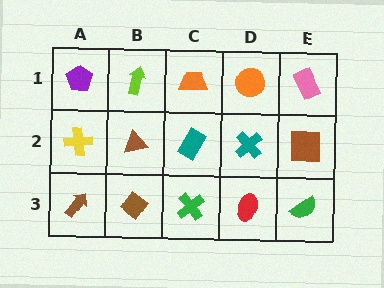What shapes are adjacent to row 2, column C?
An orange trapezoid (row 1, column C), a green cross (row 3, column C), a brown triangle (row 2, column B), a teal cross (row 2, column D).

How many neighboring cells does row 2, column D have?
4.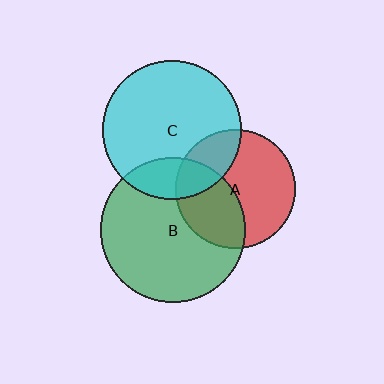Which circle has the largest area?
Circle B (green).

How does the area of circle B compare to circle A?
Approximately 1.5 times.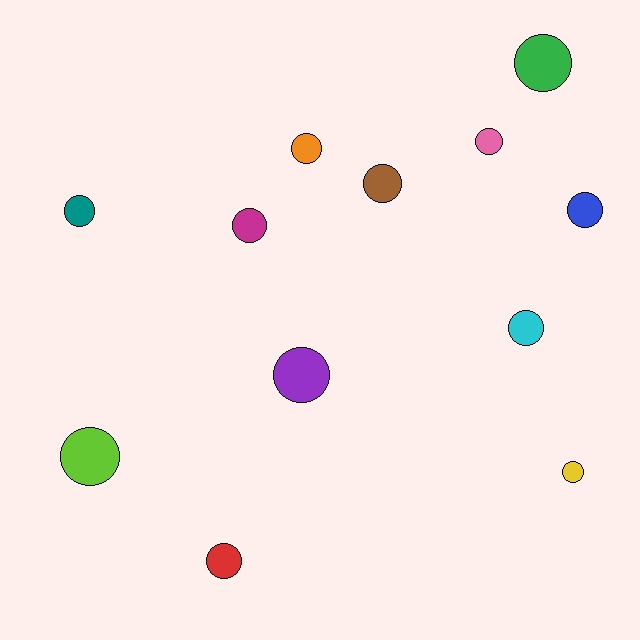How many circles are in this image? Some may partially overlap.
There are 12 circles.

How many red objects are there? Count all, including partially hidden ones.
There is 1 red object.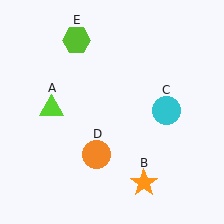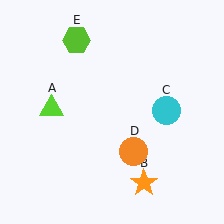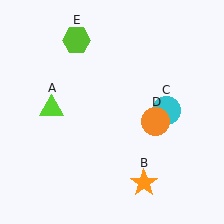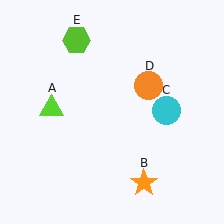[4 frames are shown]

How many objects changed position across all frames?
1 object changed position: orange circle (object D).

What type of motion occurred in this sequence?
The orange circle (object D) rotated counterclockwise around the center of the scene.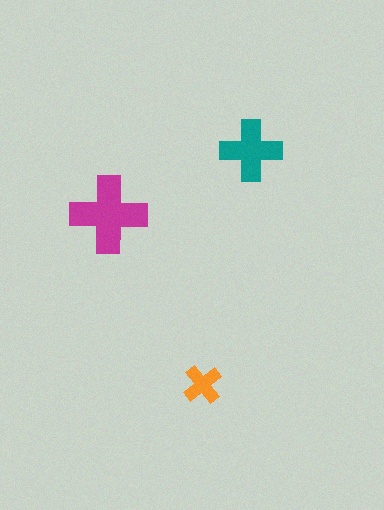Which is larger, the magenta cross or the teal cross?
The magenta one.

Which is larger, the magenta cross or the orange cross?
The magenta one.